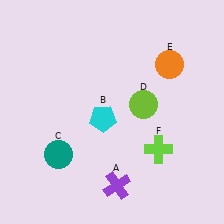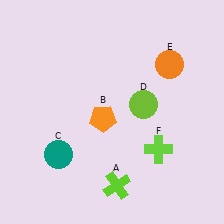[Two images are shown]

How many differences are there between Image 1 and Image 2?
There are 2 differences between the two images.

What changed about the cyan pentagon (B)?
In Image 1, B is cyan. In Image 2, it changed to orange.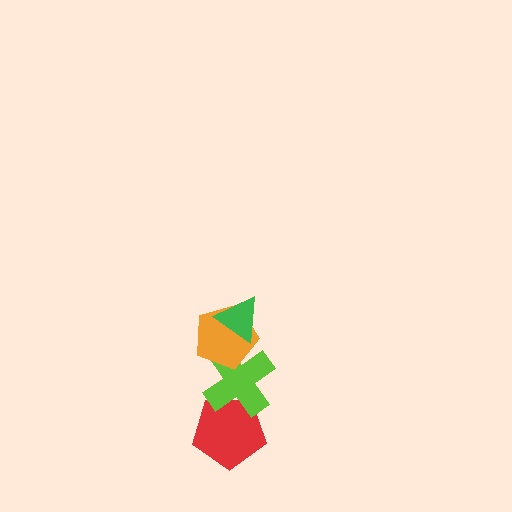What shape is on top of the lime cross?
The orange pentagon is on top of the lime cross.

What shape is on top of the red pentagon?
The lime cross is on top of the red pentagon.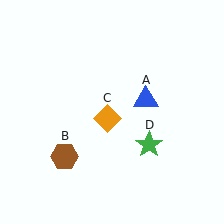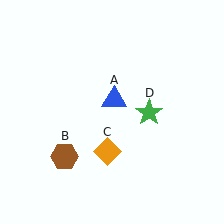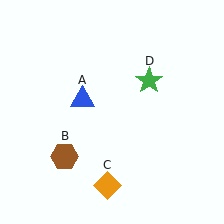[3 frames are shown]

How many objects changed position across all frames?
3 objects changed position: blue triangle (object A), orange diamond (object C), green star (object D).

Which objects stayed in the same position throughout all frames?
Brown hexagon (object B) remained stationary.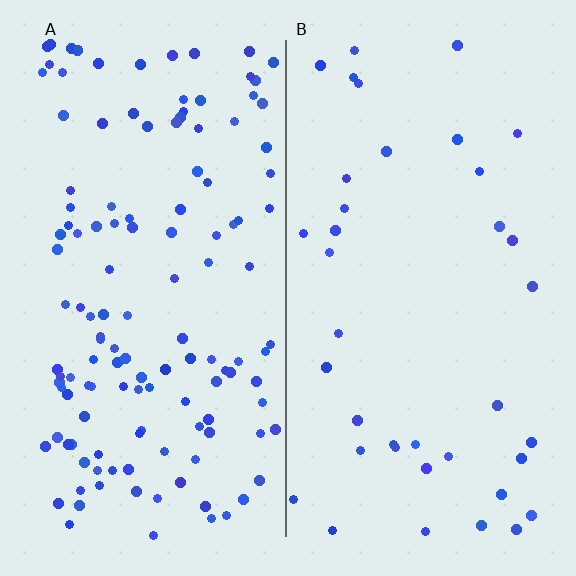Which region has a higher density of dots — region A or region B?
A (the left).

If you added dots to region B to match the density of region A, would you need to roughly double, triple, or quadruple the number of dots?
Approximately triple.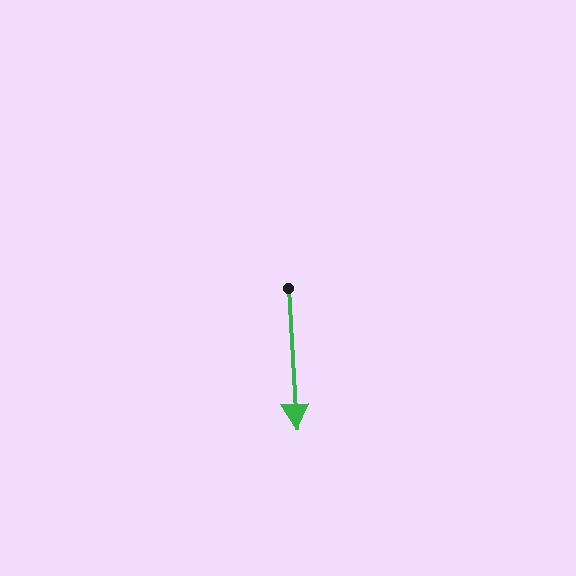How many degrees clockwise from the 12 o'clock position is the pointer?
Approximately 177 degrees.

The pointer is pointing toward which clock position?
Roughly 6 o'clock.